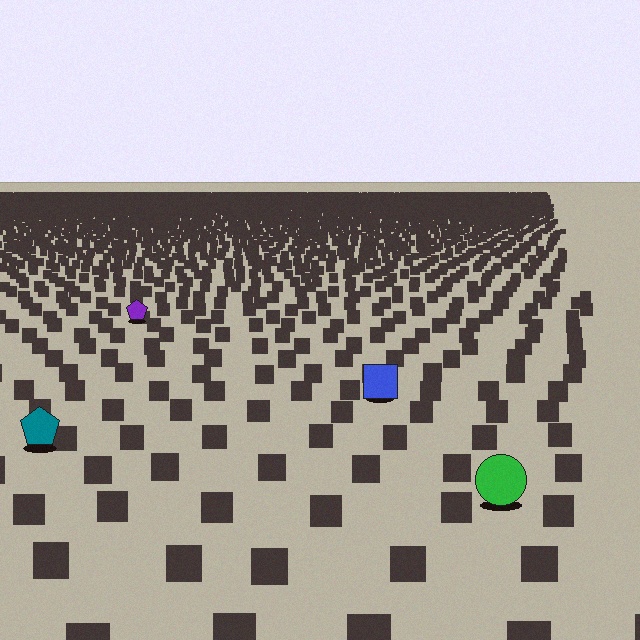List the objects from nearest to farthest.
From nearest to farthest: the green circle, the teal pentagon, the blue square, the purple pentagon.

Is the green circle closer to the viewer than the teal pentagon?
Yes. The green circle is closer — you can tell from the texture gradient: the ground texture is coarser near it.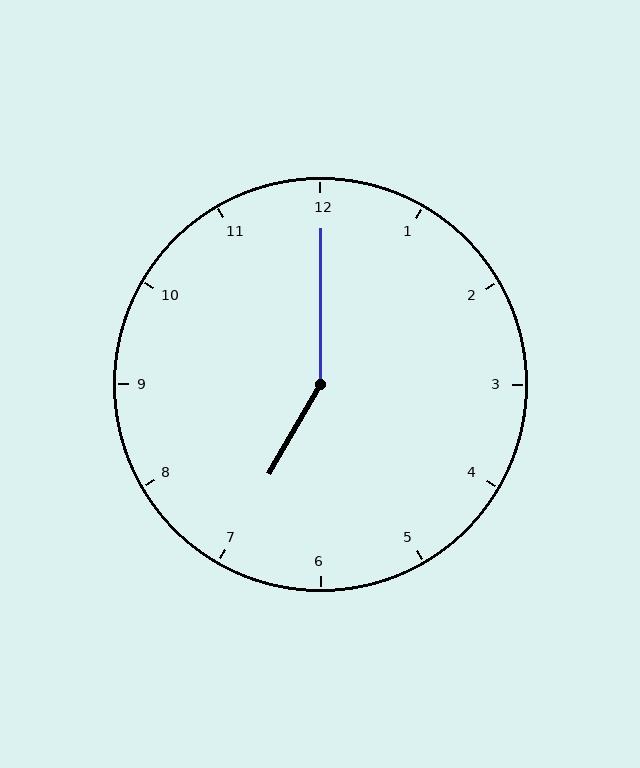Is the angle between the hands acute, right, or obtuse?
It is obtuse.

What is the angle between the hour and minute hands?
Approximately 150 degrees.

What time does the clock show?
7:00.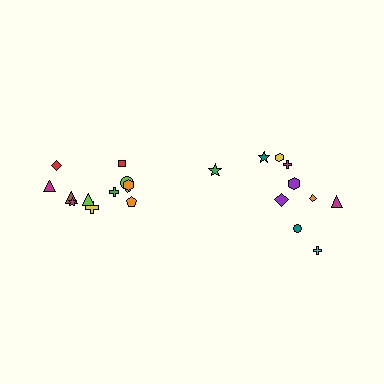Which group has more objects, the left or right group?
The left group.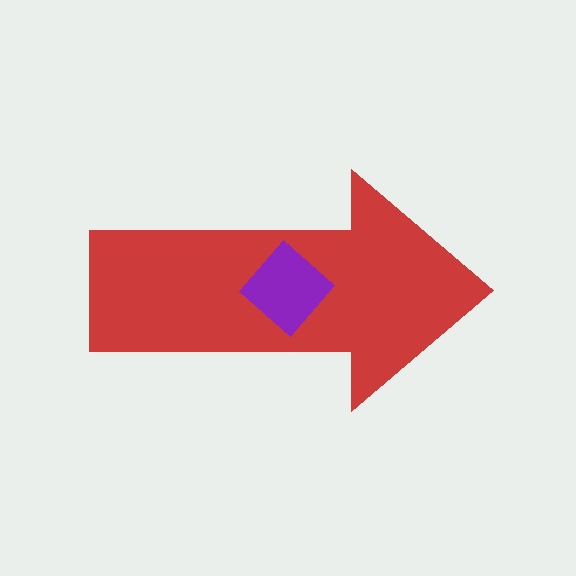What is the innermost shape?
The purple diamond.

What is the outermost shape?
The red arrow.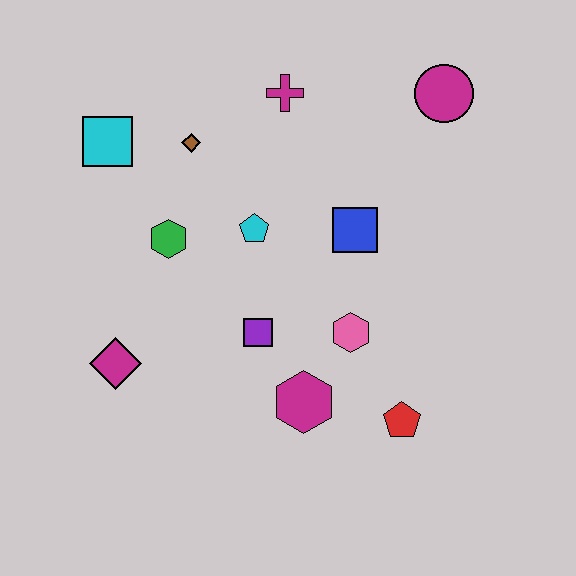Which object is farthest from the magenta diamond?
The magenta circle is farthest from the magenta diamond.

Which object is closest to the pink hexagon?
The magenta hexagon is closest to the pink hexagon.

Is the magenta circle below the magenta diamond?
No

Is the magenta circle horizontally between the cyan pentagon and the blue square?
No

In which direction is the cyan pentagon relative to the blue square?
The cyan pentagon is to the left of the blue square.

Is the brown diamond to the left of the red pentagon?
Yes